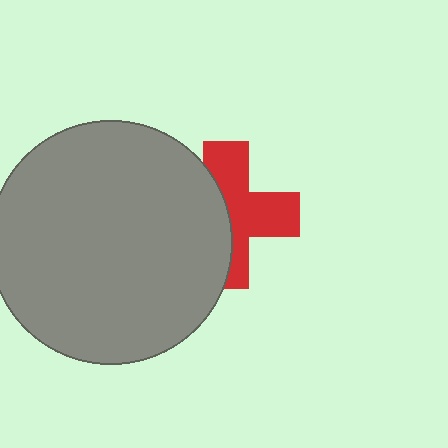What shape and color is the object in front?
The object in front is a gray circle.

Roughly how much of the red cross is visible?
About half of it is visible (roughly 54%).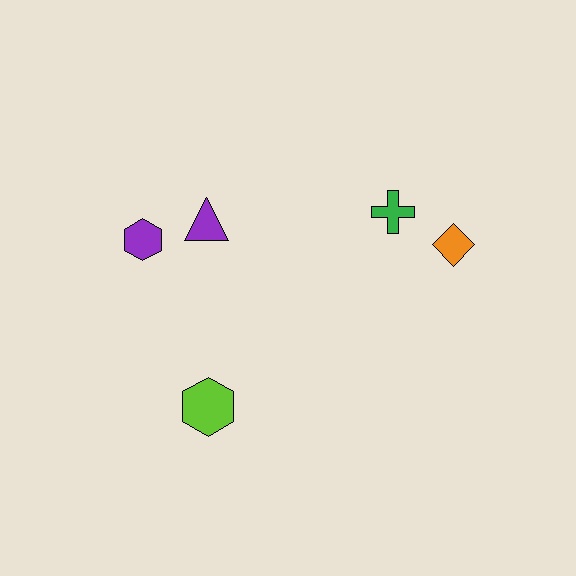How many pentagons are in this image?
There are no pentagons.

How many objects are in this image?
There are 5 objects.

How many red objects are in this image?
There are no red objects.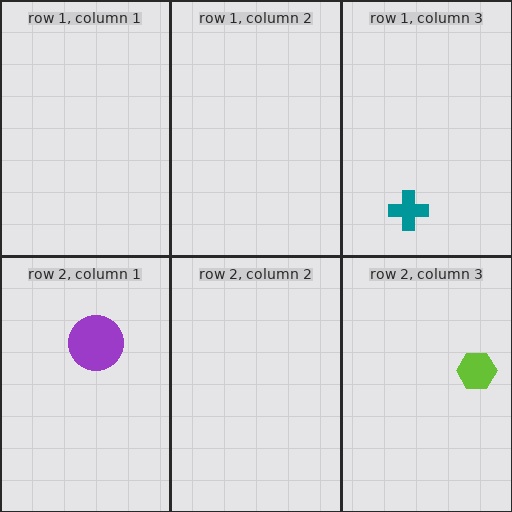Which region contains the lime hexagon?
The row 2, column 3 region.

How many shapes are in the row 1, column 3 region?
1.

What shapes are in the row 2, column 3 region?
The lime hexagon.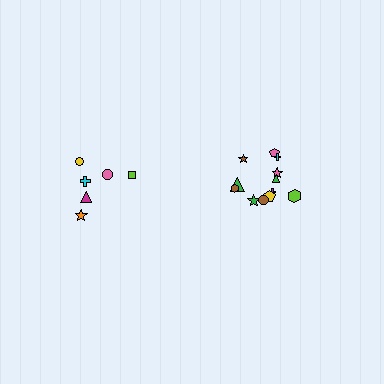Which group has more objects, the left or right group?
The right group.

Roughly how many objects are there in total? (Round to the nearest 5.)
Roughly 20 objects in total.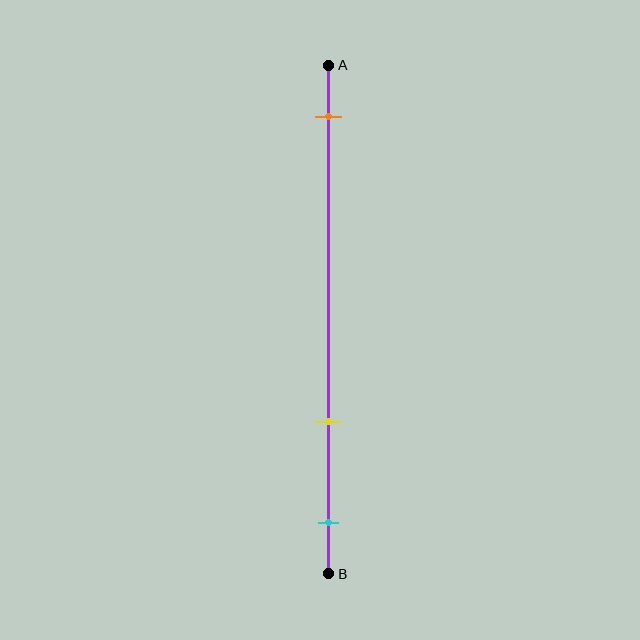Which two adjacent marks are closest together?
The yellow and cyan marks are the closest adjacent pair.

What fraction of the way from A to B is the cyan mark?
The cyan mark is approximately 90% (0.9) of the way from A to B.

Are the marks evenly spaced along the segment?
No, the marks are not evenly spaced.